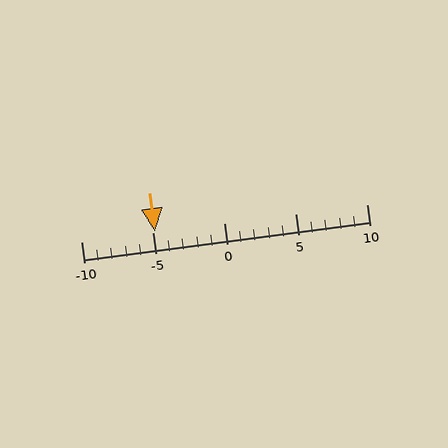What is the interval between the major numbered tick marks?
The major tick marks are spaced 5 units apart.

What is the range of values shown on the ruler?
The ruler shows values from -10 to 10.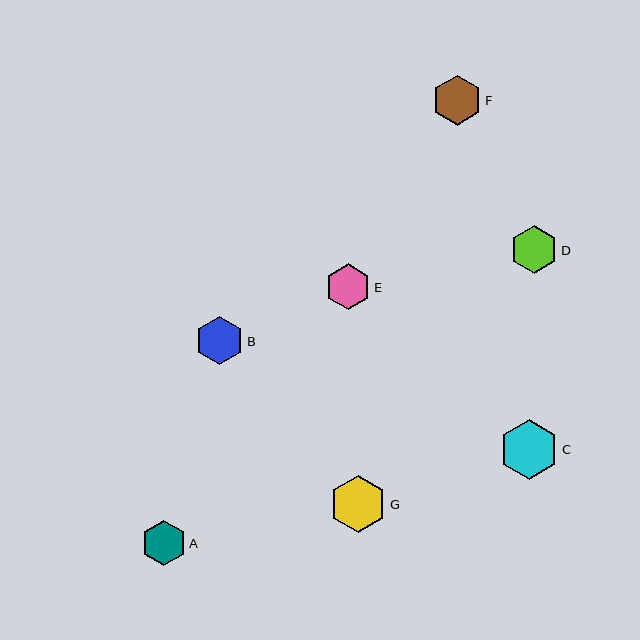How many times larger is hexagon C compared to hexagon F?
Hexagon C is approximately 1.2 times the size of hexagon F.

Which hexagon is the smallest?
Hexagon A is the smallest with a size of approximately 45 pixels.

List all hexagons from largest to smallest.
From largest to smallest: C, G, F, B, D, E, A.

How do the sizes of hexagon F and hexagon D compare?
Hexagon F and hexagon D are approximately the same size.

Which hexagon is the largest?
Hexagon C is the largest with a size of approximately 59 pixels.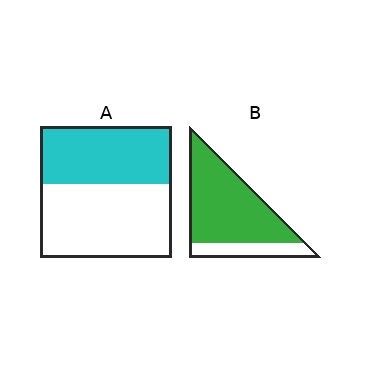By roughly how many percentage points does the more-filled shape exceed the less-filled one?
By roughly 35 percentage points (B over A).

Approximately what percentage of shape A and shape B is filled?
A is approximately 45% and B is approximately 80%.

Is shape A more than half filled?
No.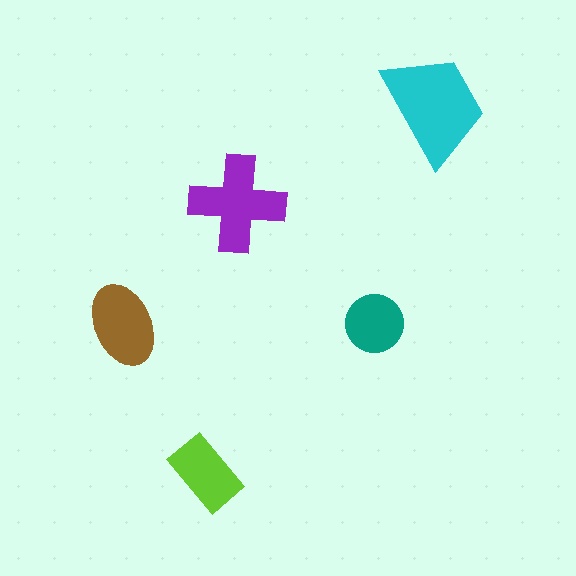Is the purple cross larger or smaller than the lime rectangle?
Larger.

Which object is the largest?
The cyan trapezoid.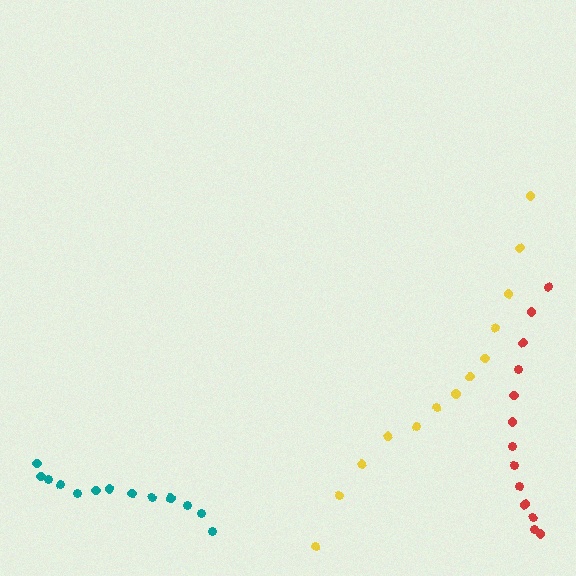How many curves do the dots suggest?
There are 3 distinct paths.